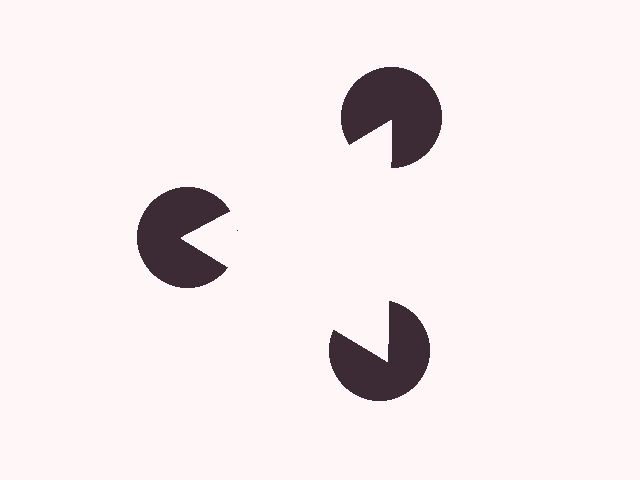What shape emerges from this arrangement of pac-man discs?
An illusory triangle — its edges are inferred from the aligned wedge cuts in the pac-man discs, not physically drawn.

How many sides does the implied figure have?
3 sides.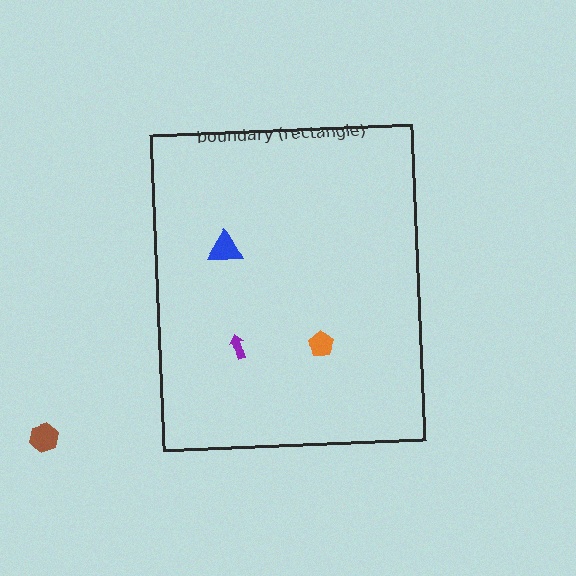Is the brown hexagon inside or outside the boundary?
Outside.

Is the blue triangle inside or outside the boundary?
Inside.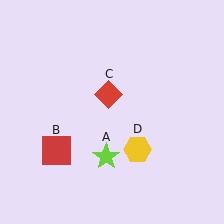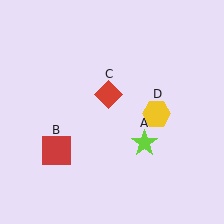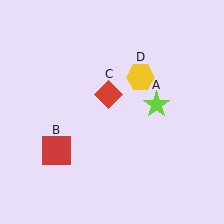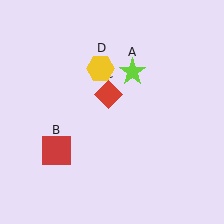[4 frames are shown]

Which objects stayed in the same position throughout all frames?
Red square (object B) and red diamond (object C) remained stationary.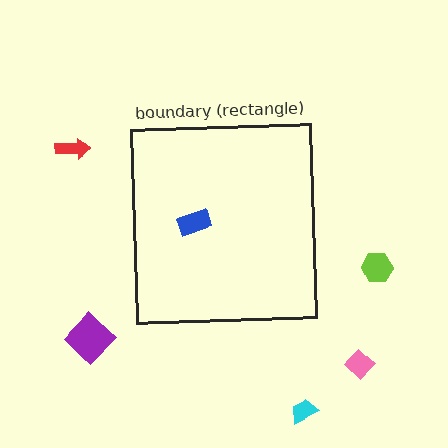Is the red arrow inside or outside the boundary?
Outside.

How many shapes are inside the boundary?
1 inside, 5 outside.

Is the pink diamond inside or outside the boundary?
Outside.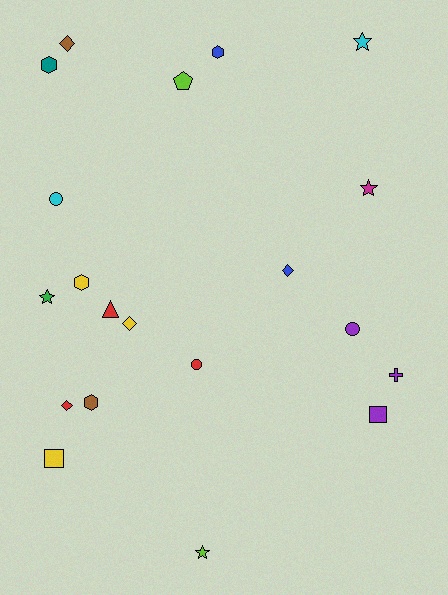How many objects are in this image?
There are 20 objects.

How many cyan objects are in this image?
There are 2 cyan objects.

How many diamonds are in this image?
There are 4 diamonds.